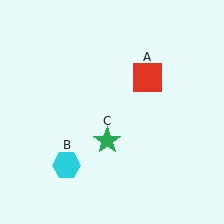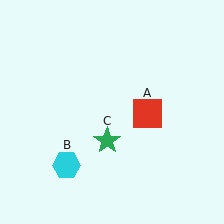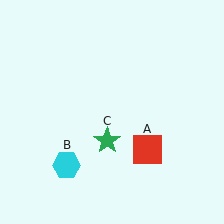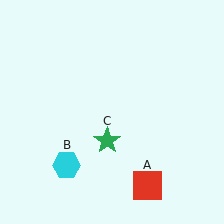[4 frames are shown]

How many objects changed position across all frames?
1 object changed position: red square (object A).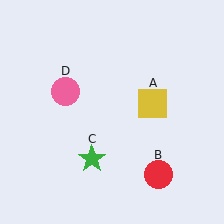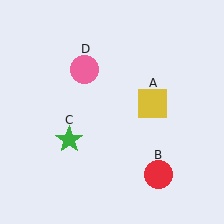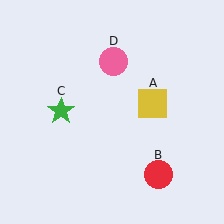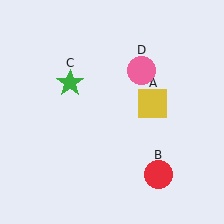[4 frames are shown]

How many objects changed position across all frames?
2 objects changed position: green star (object C), pink circle (object D).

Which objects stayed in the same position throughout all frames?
Yellow square (object A) and red circle (object B) remained stationary.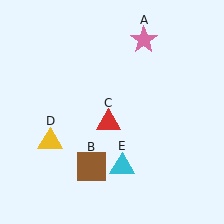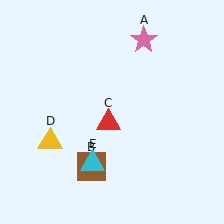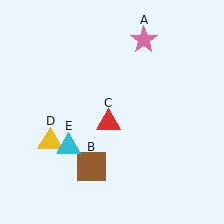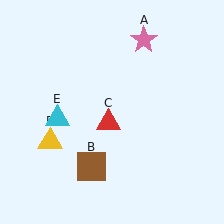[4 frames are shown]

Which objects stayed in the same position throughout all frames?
Pink star (object A) and brown square (object B) and red triangle (object C) and yellow triangle (object D) remained stationary.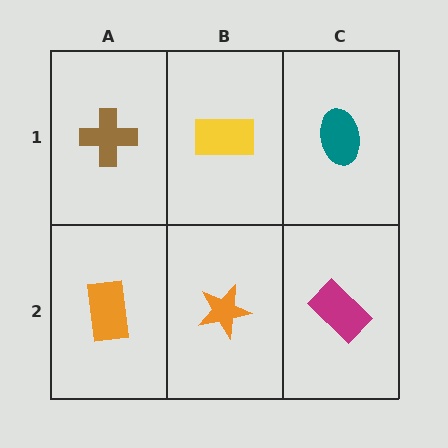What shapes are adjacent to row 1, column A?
An orange rectangle (row 2, column A), a yellow rectangle (row 1, column B).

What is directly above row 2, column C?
A teal ellipse.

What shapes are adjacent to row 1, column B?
An orange star (row 2, column B), a brown cross (row 1, column A), a teal ellipse (row 1, column C).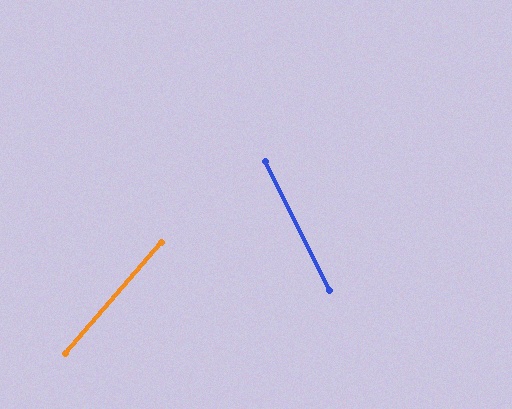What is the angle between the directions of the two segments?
Approximately 68 degrees.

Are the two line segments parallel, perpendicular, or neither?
Neither parallel nor perpendicular — they differ by about 68°.